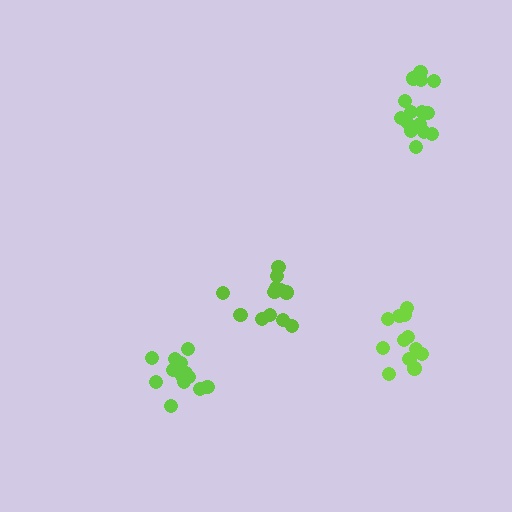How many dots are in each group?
Group 1: 12 dots, Group 2: 16 dots, Group 3: 14 dots, Group 4: 12 dots (54 total).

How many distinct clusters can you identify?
There are 4 distinct clusters.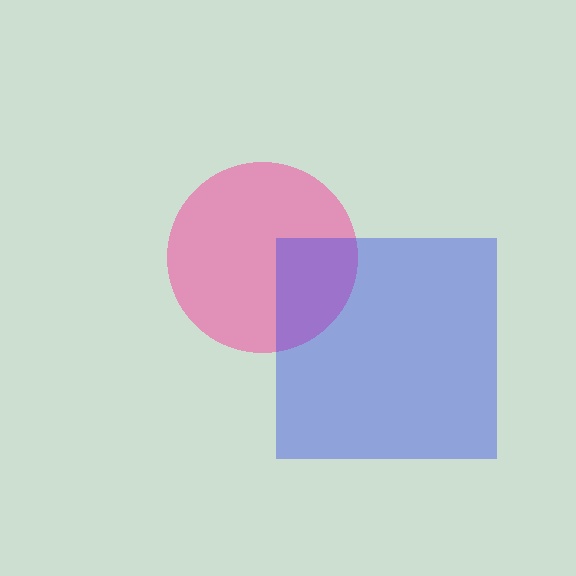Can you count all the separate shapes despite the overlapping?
Yes, there are 2 separate shapes.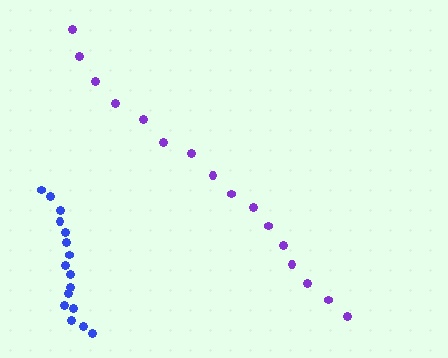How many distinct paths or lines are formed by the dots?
There are 2 distinct paths.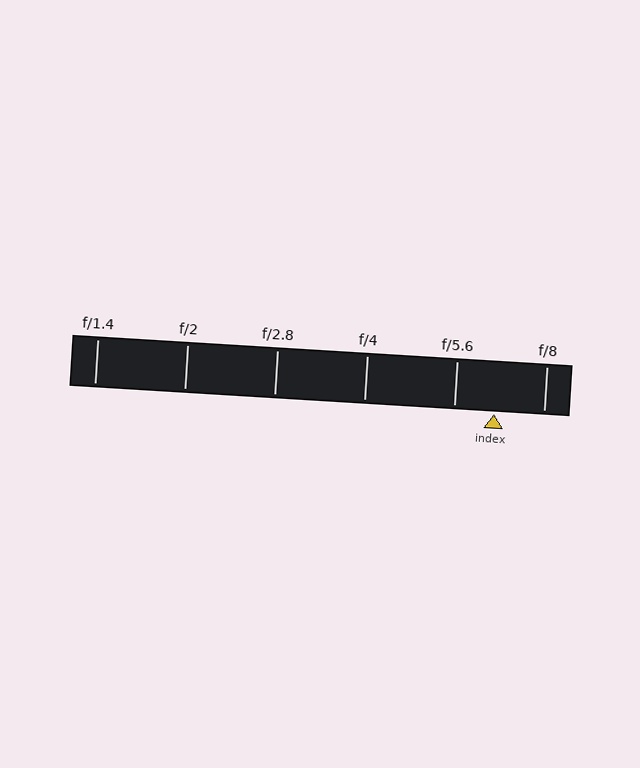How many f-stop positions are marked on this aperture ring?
There are 6 f-stop positions marked.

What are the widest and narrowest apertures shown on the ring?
The widest aperture shown is f/1.4 and the narrowest is f/8.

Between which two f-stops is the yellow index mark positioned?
The index mark is between f/5.6 and f/8.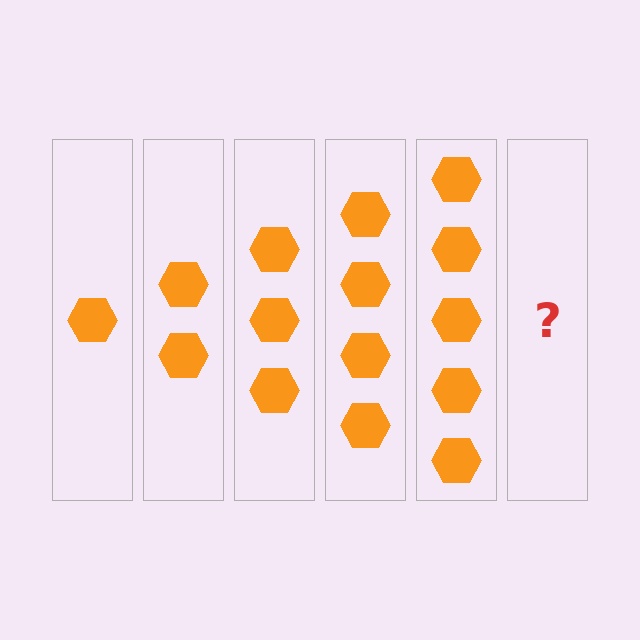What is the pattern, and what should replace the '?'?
The pattern is that each step adds one more hexagon. The '?' should be 6 hexagons.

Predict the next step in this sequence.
The next step is 6 hexagons.